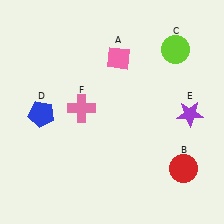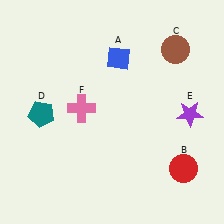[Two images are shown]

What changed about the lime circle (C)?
In Image 1, C is lime. In Image 2, it changed to brown.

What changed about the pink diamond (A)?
In Image 1, A is pink. In Image 2, it changed to blue.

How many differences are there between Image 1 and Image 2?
There are 3 differences between the two images.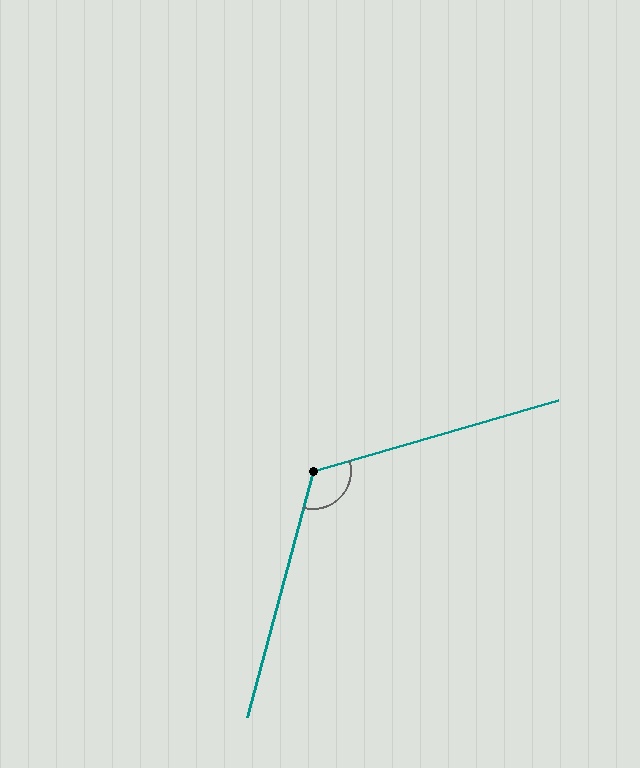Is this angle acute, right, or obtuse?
It is obtuse.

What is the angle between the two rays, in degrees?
Approximately 121 degrees.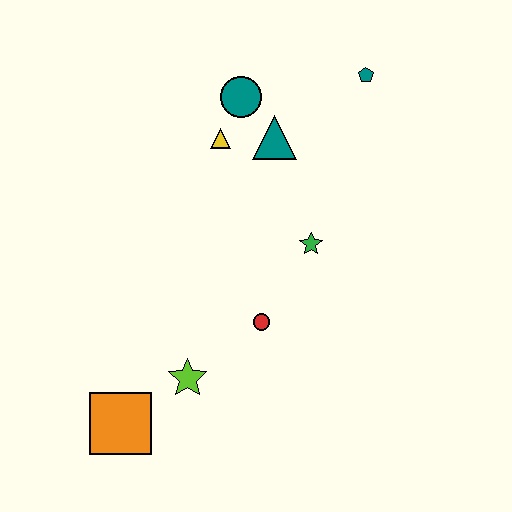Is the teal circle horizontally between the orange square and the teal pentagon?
Yes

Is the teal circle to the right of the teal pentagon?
No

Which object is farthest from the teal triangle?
The orange square is farthest from the teal triangle.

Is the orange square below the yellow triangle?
Yes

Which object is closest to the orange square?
The lime star is closest to the orange square.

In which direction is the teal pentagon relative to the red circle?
The teal pentagon is above the red circle.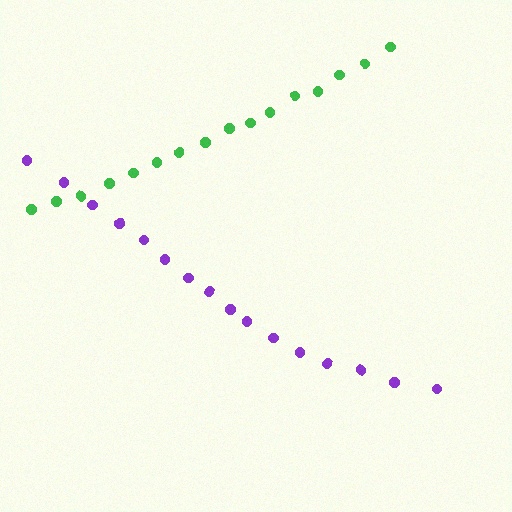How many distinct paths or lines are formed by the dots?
There are 2 distinct paths.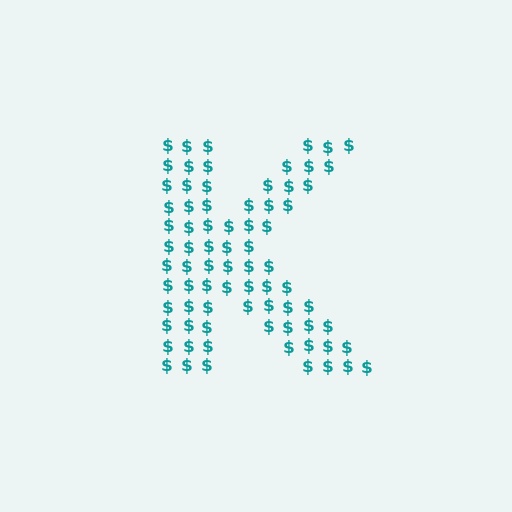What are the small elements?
The small elements are dollar signs.